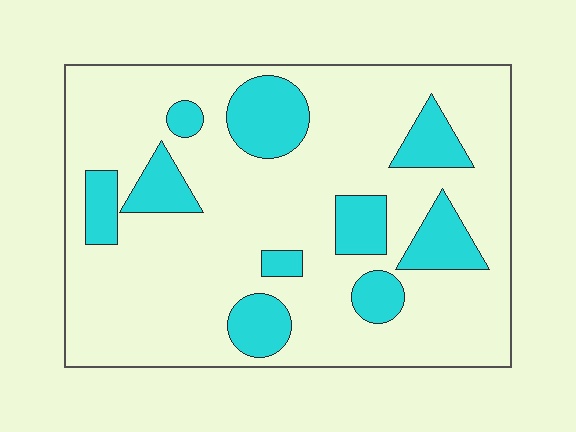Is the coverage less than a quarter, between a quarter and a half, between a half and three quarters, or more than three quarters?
Less than a quarter.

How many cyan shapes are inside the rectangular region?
10.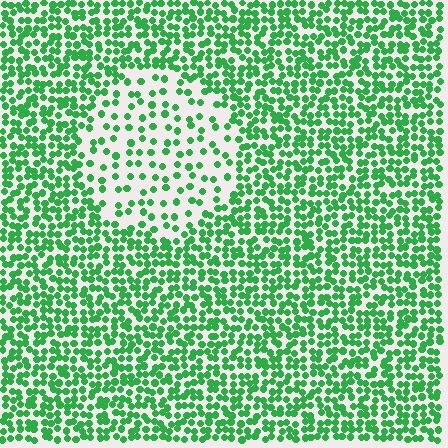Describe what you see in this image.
The image contains small green elements arranged at two different densities. A circle-shaped region is visible where the elements are less densely packed than the surrounding area.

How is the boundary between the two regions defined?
The boundary is defined by a change in element density (approximately 2.4x ratio). All elements are the same color, size, and shape.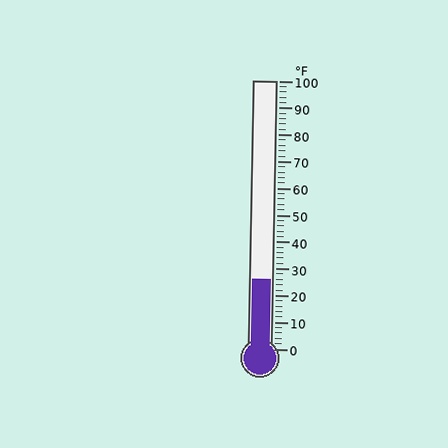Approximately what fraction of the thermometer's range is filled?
The thermometer is filled to approximately 25% of its range.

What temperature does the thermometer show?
The thermometer shows approximately 26°F.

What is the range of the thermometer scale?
The thermometer scale ranges from 0°F to 100°F.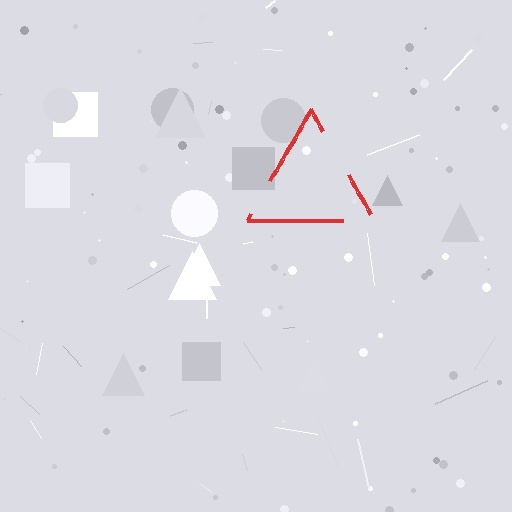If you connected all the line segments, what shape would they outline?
They would outline a triangle.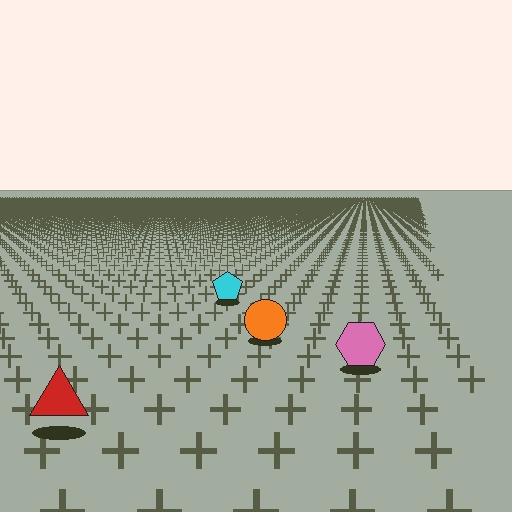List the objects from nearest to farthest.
From nearest to farthest: the red triangle, the pink hexagon, the orange circle, the cyan pentagon.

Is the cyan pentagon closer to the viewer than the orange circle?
No. The orange circle is closer — you can tell from the texture gradient: the ground texture is coarser near it.